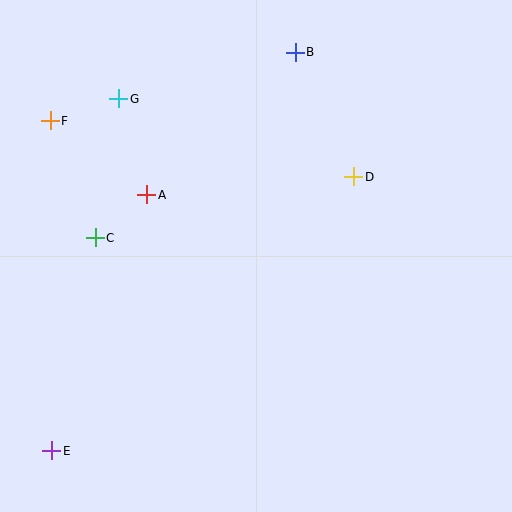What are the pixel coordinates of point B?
Point B is at (295, 52).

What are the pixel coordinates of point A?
Point A is at (147, 195).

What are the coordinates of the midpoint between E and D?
The midpoint between E and D is at (203, 314).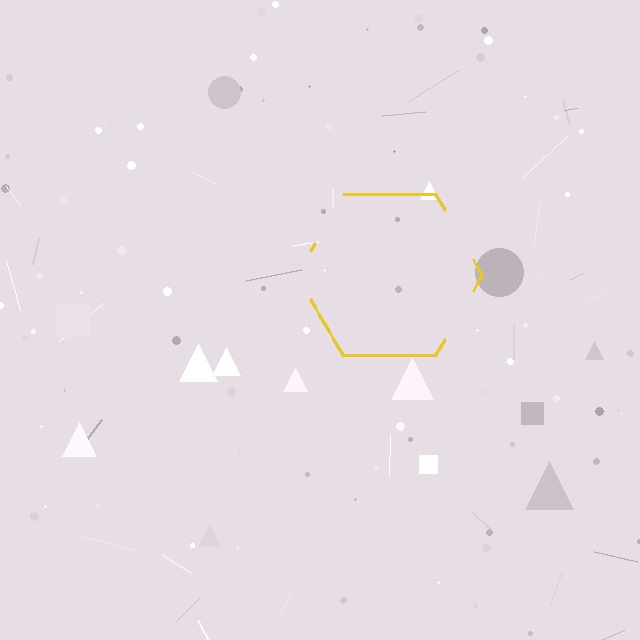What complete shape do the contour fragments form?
The contour fragments form a hexagon.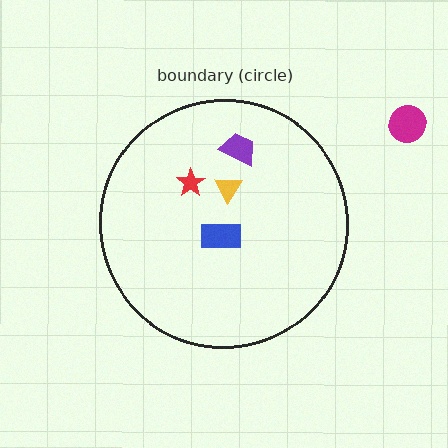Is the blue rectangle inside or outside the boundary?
Inside.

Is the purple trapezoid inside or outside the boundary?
Inside.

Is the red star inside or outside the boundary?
Inside.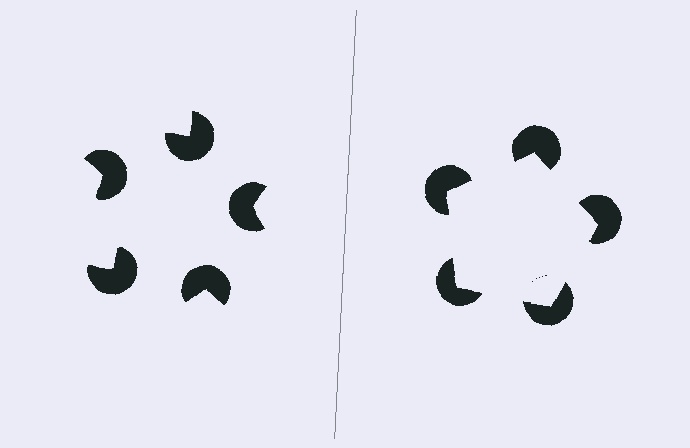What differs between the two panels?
The pac-man discs are positioned identically on both sides; only the wedge orientations differ. On the right they align to a pentagon; on the left they are misaligned.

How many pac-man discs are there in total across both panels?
10 — 5 on each side.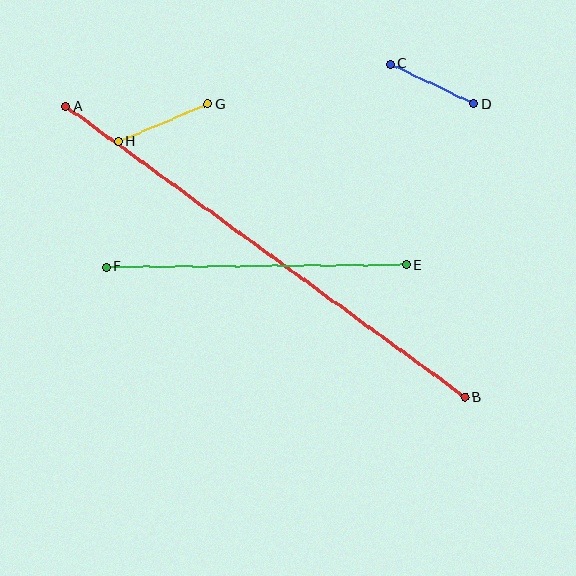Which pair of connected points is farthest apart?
Points A and B are farthest apart.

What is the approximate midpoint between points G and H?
The midpoint is at approximately (163, 123) pixels.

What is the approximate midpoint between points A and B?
The midpoint is at approximately (265, 252) pixels.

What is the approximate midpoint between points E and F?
The midpoint is at approximately (257, 266) pixels.